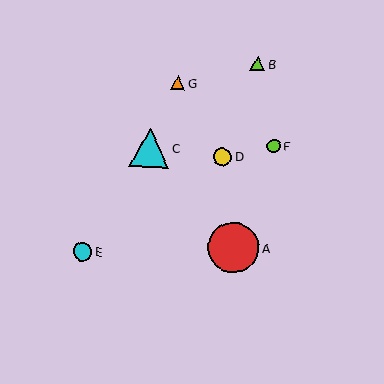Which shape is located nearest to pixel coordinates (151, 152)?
The cyan triangle (labeled C) at (150, 148) is nearest to that location.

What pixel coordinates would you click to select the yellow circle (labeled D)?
Click at (223, 157) to select the yellow circle D.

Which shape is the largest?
The red circle (labeled A) is the largest.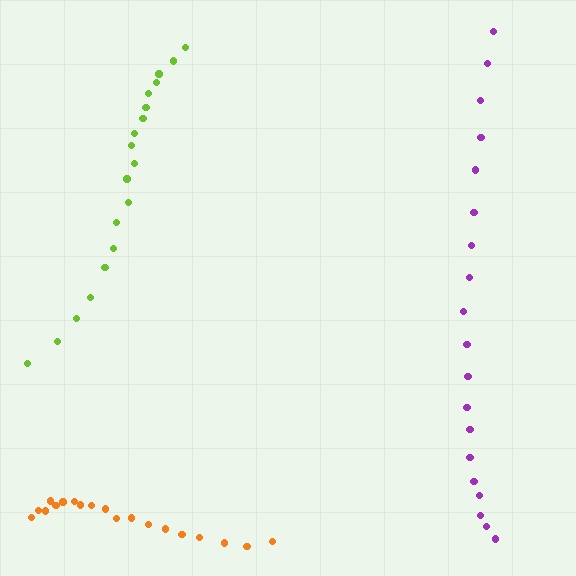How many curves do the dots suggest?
There are 3 distinct paths.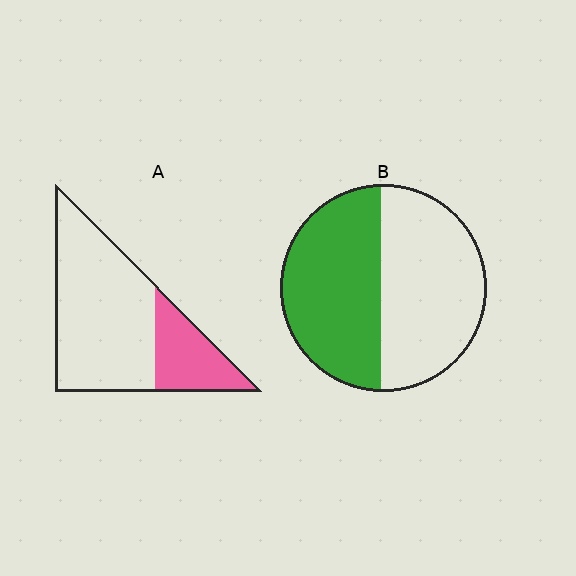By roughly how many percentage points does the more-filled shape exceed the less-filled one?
By roughly 20 percentage points (B over A).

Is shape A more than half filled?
No.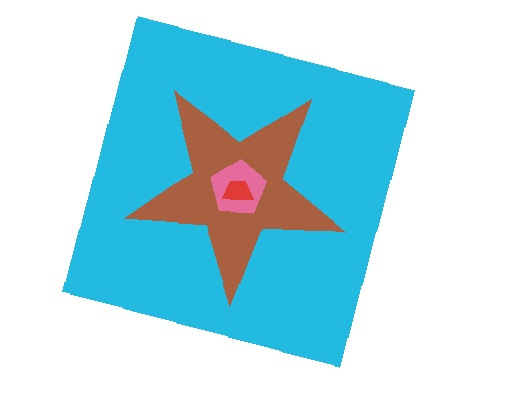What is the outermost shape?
The cyan square.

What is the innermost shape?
The red trapezoid.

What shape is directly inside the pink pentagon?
The red trapezoid.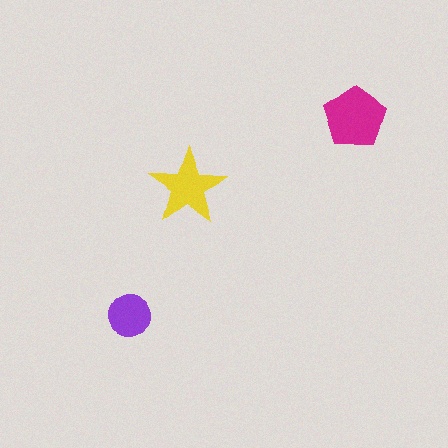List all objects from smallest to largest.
The purple circle, the yellow star, the magenta pentagon.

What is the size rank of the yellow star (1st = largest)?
2nd.